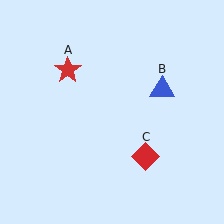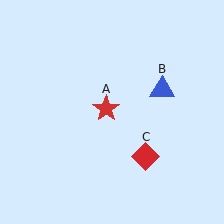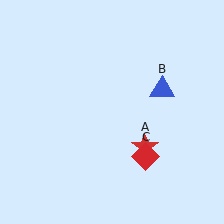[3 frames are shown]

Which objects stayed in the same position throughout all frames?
Blue triangle (object B) and red diamond (object C) remained stationary.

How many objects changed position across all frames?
1 object changed position: red star (object A).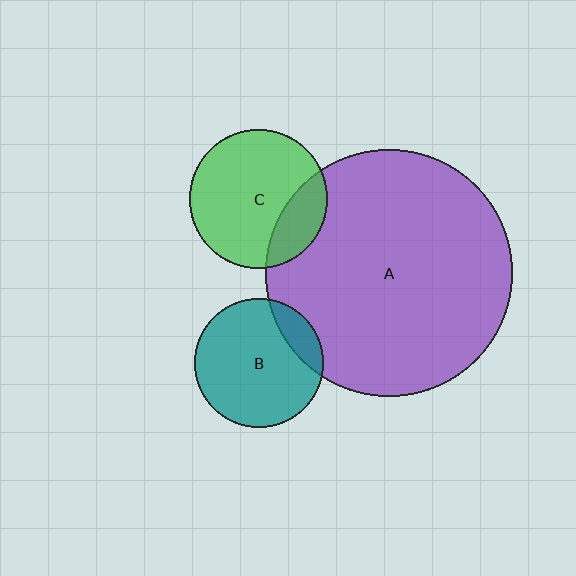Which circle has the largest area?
Circle A (purple).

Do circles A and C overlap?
Yes.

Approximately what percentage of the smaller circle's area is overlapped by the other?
Approximately 20%.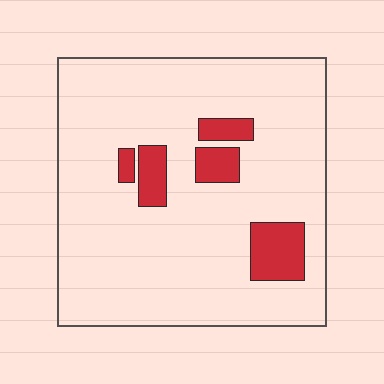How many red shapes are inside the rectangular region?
5.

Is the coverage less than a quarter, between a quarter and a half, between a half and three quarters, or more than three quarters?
Less than a quarter.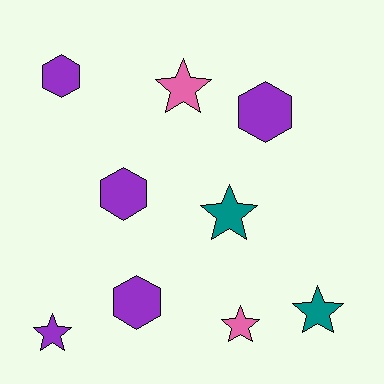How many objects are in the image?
There are 9 objects.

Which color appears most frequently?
Purple, with 5 objects.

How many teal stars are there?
There are 2 teal stars.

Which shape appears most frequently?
Star, with 5 objects.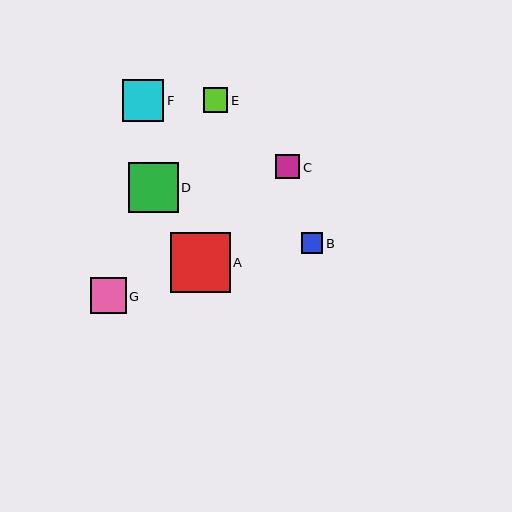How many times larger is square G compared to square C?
Square G is approximately 1.5 times the size of square C.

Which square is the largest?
Square A is the largest with a size of approximately 60 pixels.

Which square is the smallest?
Square B is the smallest with a size of approximately 21 pixels.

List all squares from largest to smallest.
From largest to smallest: A, D, F, G, E, C, B.